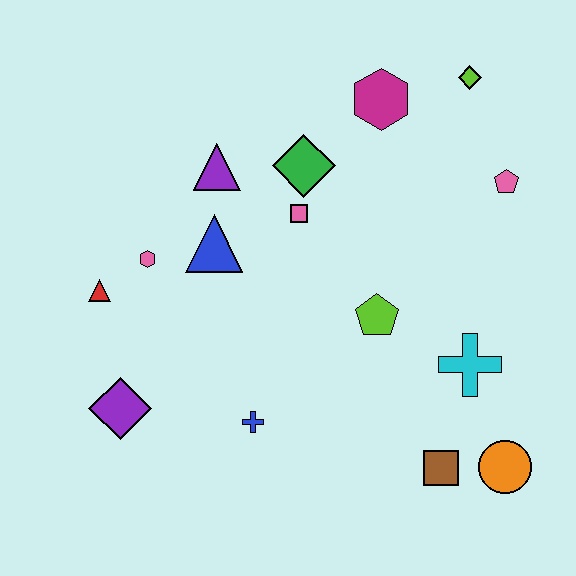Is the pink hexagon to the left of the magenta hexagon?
Yes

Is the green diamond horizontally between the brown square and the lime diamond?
No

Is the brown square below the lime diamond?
Yes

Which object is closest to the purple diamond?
The red triangle is closest to the purple diamond.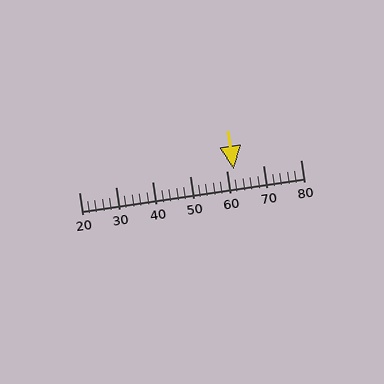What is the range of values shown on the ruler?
The ruler shows values from 20 to 80.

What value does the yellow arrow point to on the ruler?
The yellow arrow points to approximately 62.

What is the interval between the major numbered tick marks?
The major tick marks are spaced 10 units apart.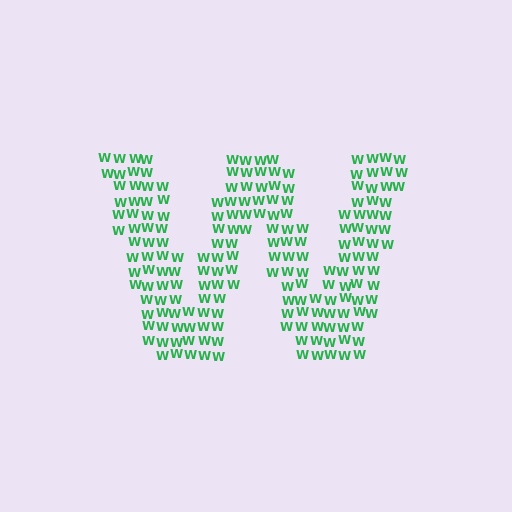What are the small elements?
The small elements are letter W's.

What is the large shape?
The large shape is the letter W.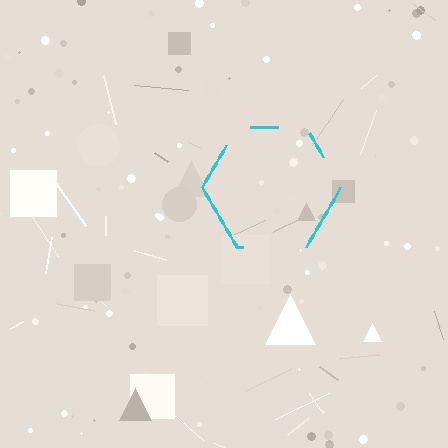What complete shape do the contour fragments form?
The contour fragments form a hexagon.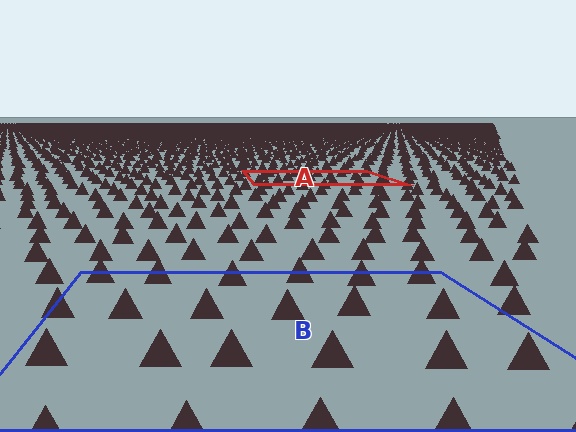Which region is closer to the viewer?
Region B is closer. The texture elements there are larger and more spread out.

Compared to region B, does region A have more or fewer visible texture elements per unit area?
Region A has more texture elements per unit area — they are packed more densely because it is farther away.